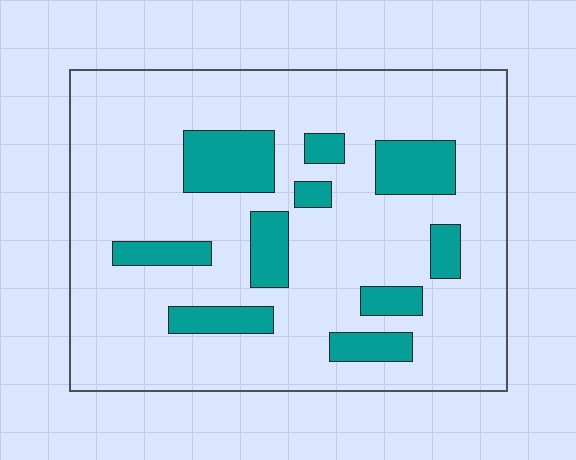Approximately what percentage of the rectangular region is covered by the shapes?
Approximately 20%.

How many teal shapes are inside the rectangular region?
10.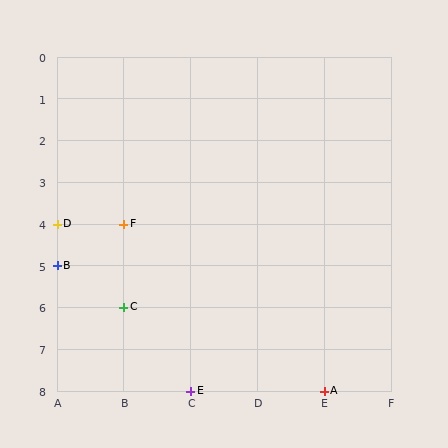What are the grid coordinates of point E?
Point E is at grid coordinates (C, 8).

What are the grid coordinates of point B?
Point B is at grid coordinates (A, 5).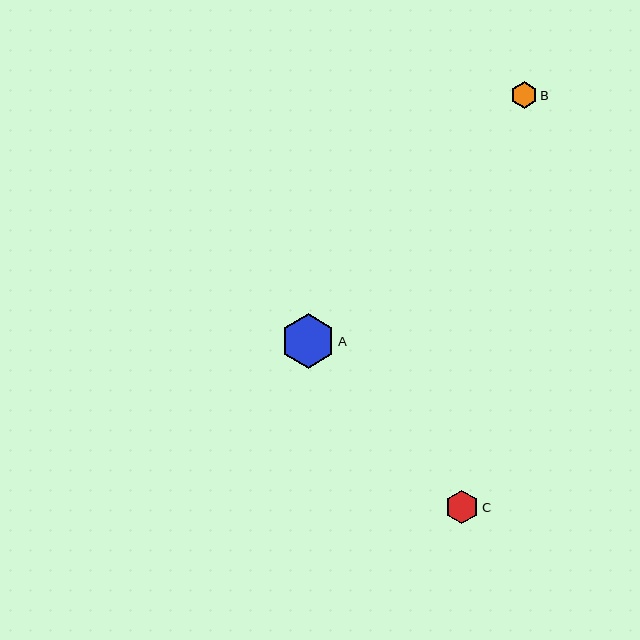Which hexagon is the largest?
Hexagon A is the largest with a size of approximately 55 pixels.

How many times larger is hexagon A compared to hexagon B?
Hexagon A is approximately 2.1 times the size of hexagon B.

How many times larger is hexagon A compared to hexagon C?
Hexagon A is approximately 1.6 times the size of hexagon C.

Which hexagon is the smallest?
Hexagon B is the smallest with a size of approximately 26 pixels.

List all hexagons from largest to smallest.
From largest to smallest: A, C, B.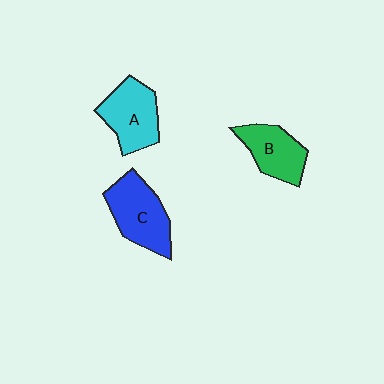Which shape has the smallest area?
Shape B (green).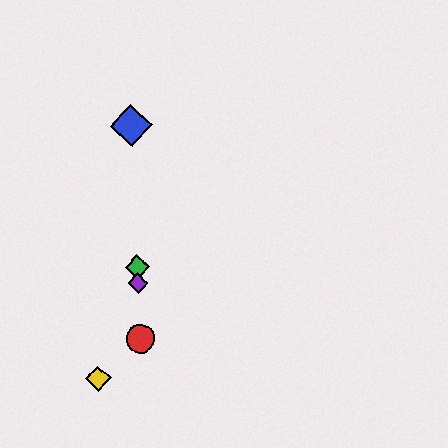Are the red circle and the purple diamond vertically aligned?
Yes, both are at x≈141.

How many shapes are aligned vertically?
4 shapes (the red circle, the blue diamond, the green diamond, the purple diamond) are aligned vertically.